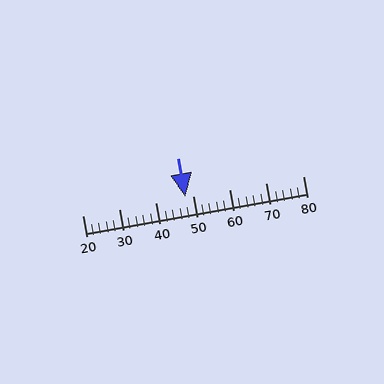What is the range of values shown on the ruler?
The ruler shows values from 20 to 80.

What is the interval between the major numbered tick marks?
The major tick marks are spaced 10 units apart.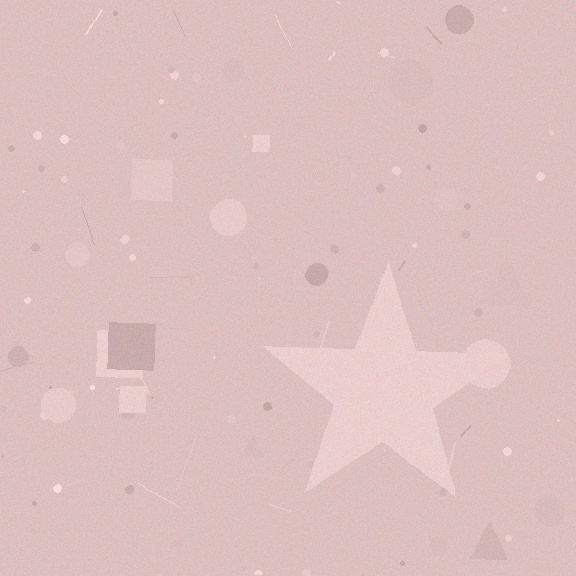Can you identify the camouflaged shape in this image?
The camouflaged shape is a star.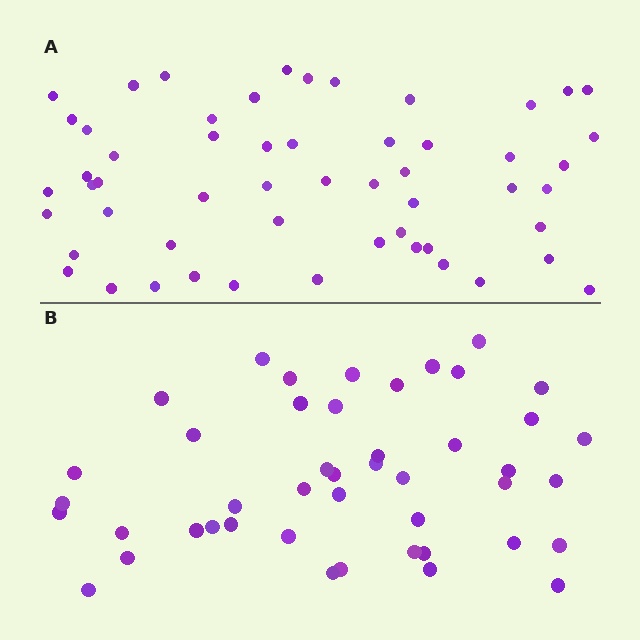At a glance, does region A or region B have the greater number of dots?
Region A (the top region) has more dots.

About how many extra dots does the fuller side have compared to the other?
Region A has roughly 10 or so more dots than region B.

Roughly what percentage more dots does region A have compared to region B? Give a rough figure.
About 20% more.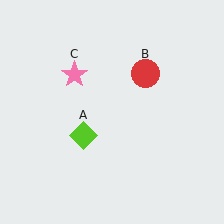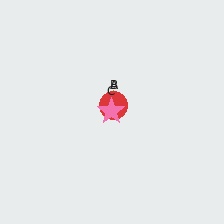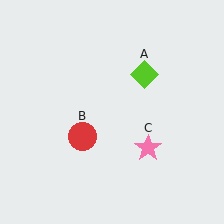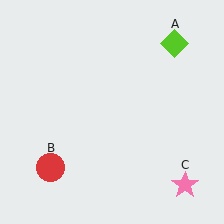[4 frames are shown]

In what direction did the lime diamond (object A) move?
The lime diamond (object A) moved up and to the right.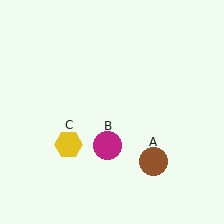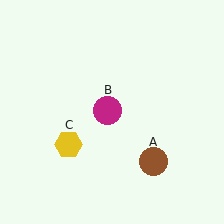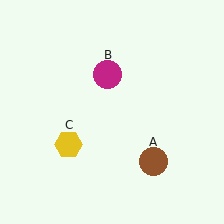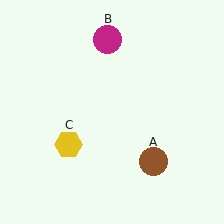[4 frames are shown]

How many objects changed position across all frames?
1 object changed position: magenta circle (object B).